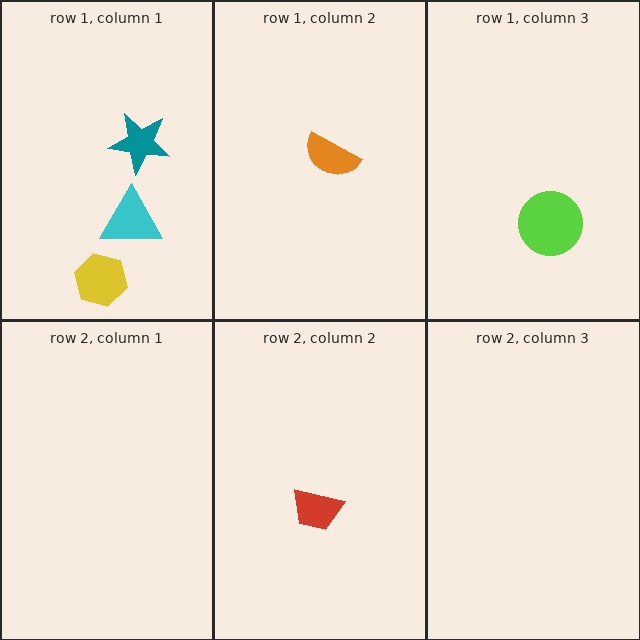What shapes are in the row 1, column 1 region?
The yellow hexagon, the cyan triangle, the teal star.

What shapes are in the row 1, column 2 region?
The orange semicircle.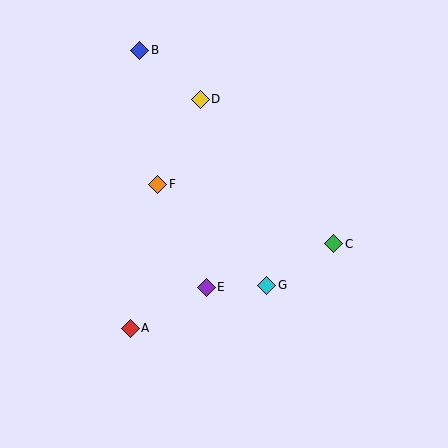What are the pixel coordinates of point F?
Point F is at (158, 184).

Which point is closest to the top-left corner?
Point B is closest to the top-left corner.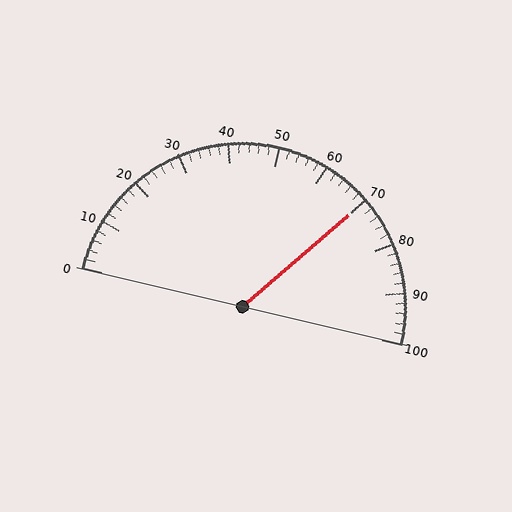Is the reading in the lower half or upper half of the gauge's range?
The reading is in the upper half of the range (0 to 100).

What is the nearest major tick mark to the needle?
The nearest major tick mark is 70.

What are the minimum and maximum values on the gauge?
The gauge ranges from 0 to 100.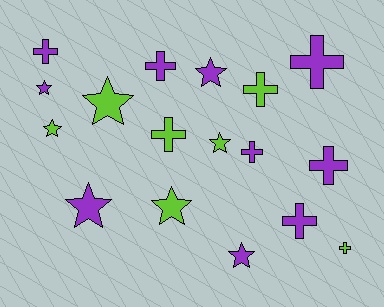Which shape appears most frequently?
Cross, with 9 objects.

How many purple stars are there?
There are 4 purple stars.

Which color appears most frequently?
Purple, with 10 objects.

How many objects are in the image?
There are 17 objects.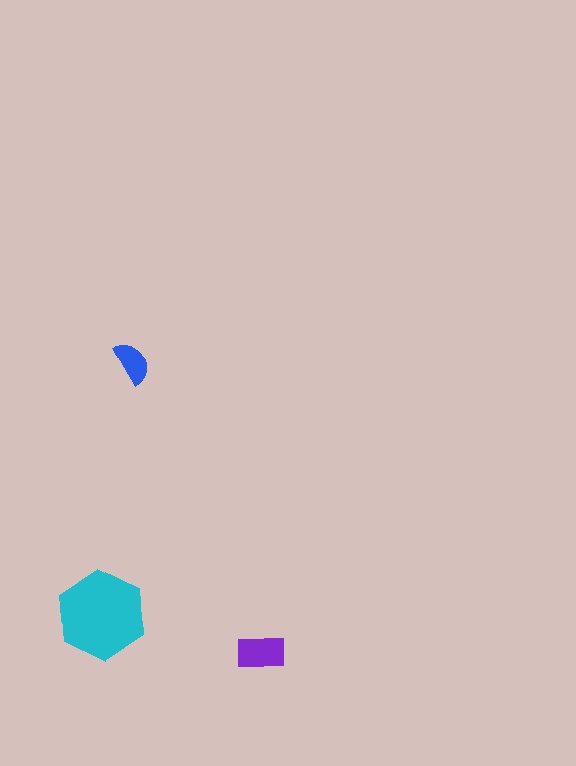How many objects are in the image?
There are 3 objects in the image.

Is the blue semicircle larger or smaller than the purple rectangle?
Smaller.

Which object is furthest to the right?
The purple rectangle is rightmost.